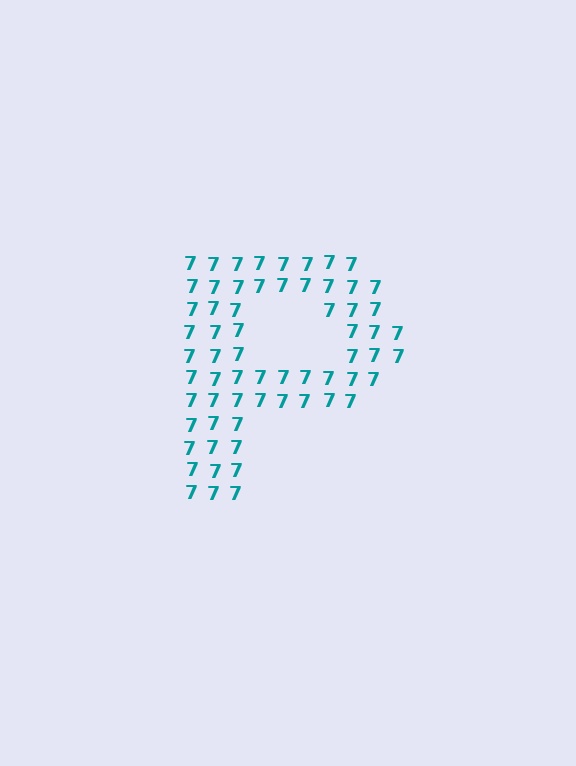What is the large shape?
The large shape is the letter P.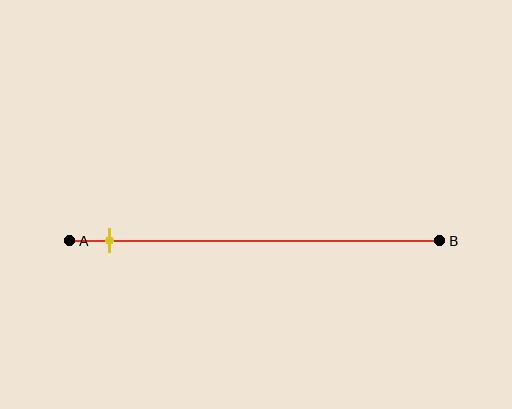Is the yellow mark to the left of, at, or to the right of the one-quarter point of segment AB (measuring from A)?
The yellow mark is to the left of the one-quarter point of segment AB.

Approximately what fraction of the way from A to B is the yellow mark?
The yellow mark is approximately 10% of the way from A to B.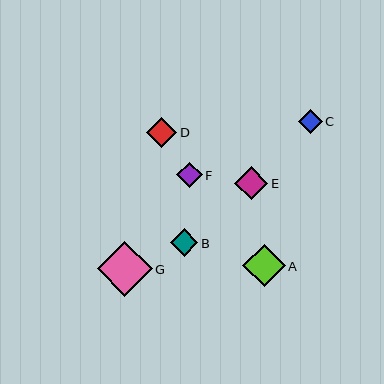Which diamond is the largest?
Diamond G is the largest with a size of approximately 55 pixels.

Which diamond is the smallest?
Diamond C is the smallest with a size of approximately 23 pixels.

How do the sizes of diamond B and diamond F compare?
Diamond B and diamond F are approximately the same size.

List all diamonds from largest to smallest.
From largest to smallest: G, A, E, D, B, F, C.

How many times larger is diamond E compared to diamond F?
Diamond E is approximately 1.3 times the size of diamond F.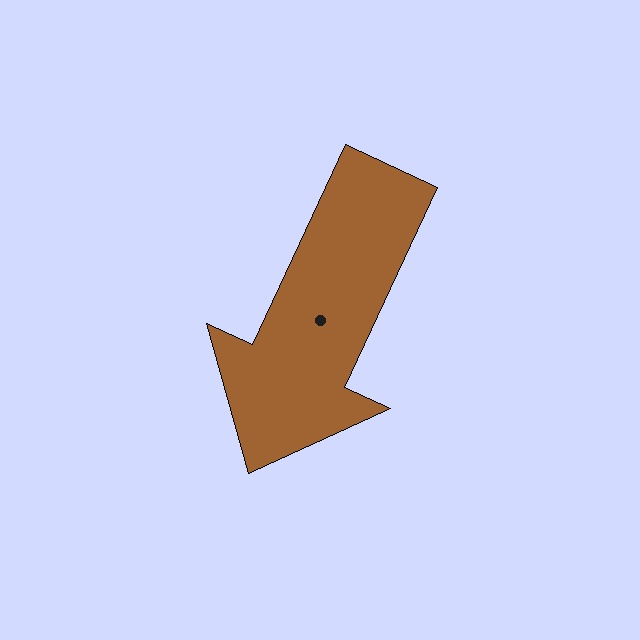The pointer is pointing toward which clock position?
Roughly 7 o'clock.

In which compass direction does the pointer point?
Southwest.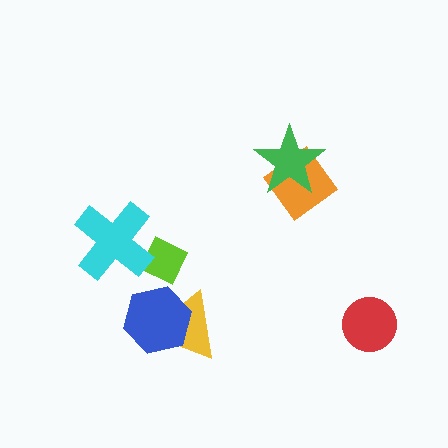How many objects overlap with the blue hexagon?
1 object overlaps with the blue hexagon.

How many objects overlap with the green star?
1 object overlaps with the green star.